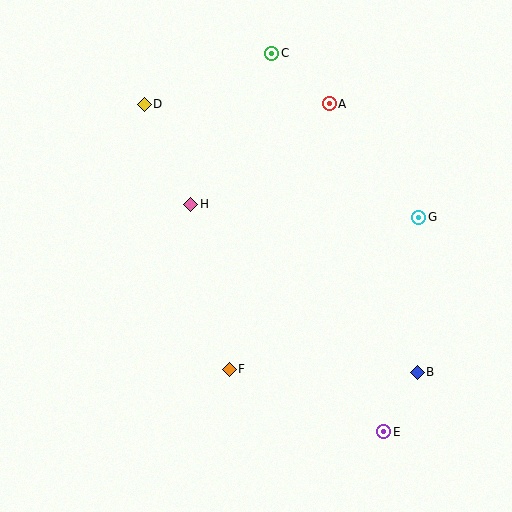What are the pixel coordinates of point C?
Point C is at (272, 54).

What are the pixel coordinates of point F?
Point F is at (229, 369).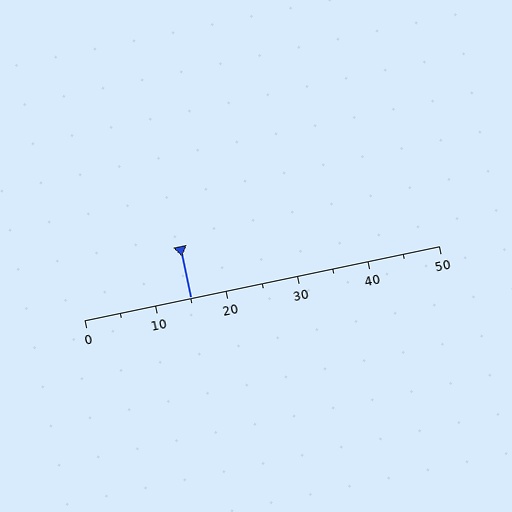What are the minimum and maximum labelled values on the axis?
The axis runs from 0 to 50.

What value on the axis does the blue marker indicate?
The marker indicates approximately 15.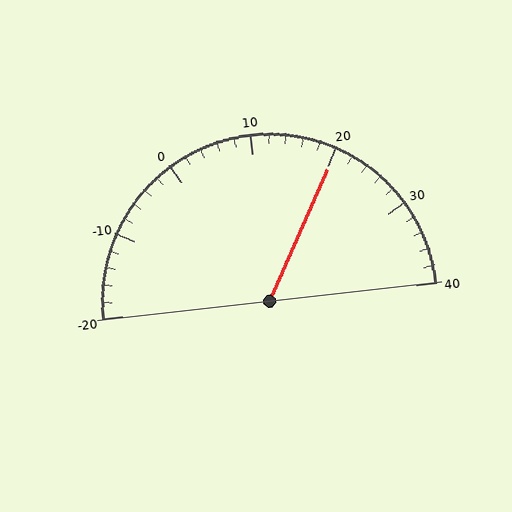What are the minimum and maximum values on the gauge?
The gauge ranges from -20 to 40.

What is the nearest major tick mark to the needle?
The nearest major tick mark is 20.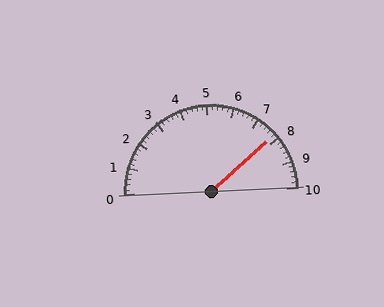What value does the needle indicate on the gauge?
The needle indicates approximately 7.8.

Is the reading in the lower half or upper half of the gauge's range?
The reading is in the upper half of the range (0 to 10).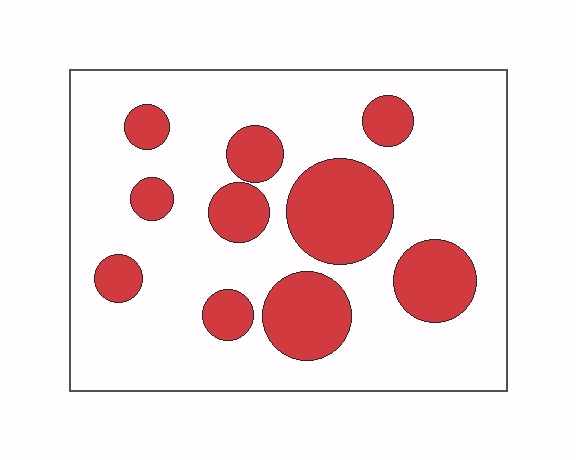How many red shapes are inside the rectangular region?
10.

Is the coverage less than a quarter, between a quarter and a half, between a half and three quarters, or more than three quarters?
Between a quarter and a half.